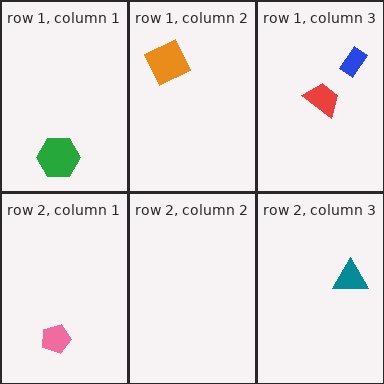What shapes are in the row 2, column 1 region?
The pink pentagon.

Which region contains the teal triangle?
The row 2, column 3 region.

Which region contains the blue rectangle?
The row 1, column 3 region.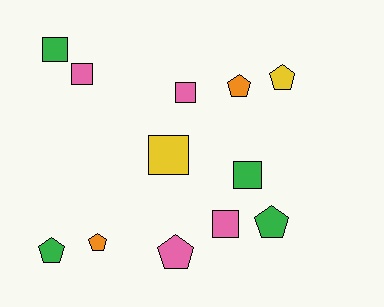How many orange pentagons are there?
There are 2 orange pentagons.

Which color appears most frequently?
Green, with 4 objects.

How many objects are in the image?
There are 12 objects.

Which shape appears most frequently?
Square, with 6 objects.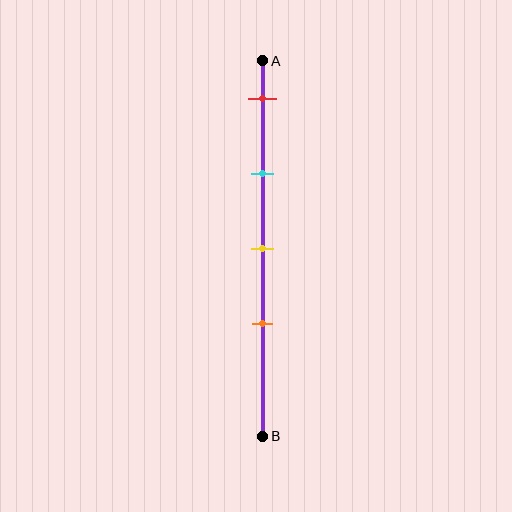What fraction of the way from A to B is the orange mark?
The orange mark is approximately 70% (0.7) of the way from A to B.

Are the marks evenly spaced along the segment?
Yes, the marks are approximately evenly spaced.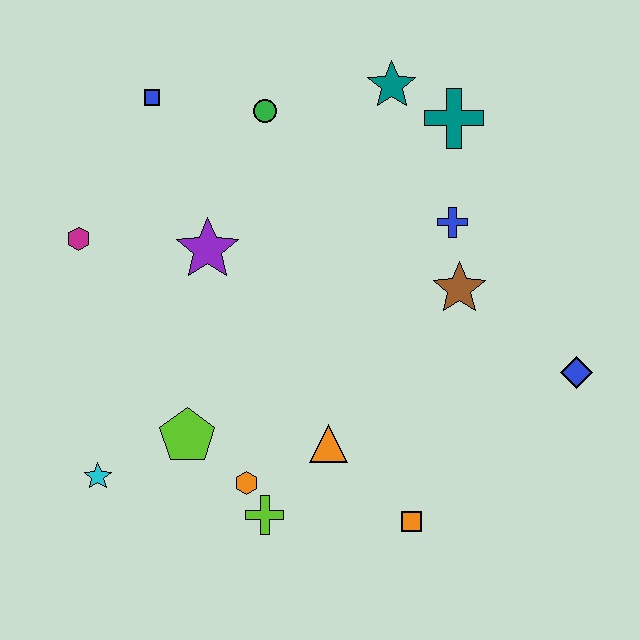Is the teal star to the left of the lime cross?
No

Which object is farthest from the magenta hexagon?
The blue diamond is farthest from the magenta hexagon.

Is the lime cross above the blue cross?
No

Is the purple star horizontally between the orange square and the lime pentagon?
Yes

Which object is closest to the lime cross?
The orange hexagon is closest to the lime cross.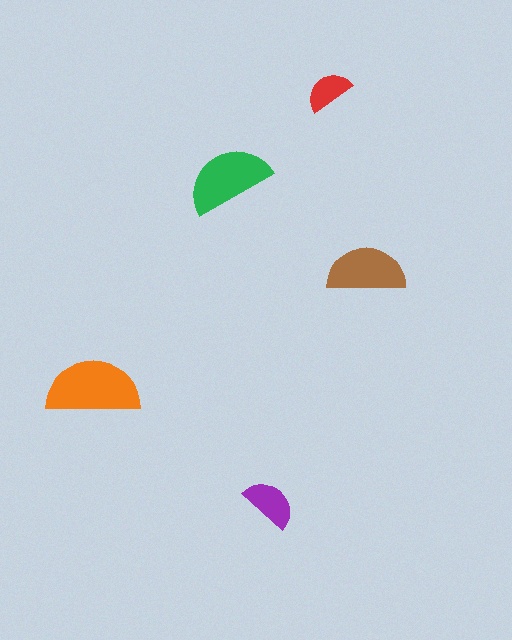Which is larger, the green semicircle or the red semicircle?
The green one.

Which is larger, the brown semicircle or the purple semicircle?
The brown one.